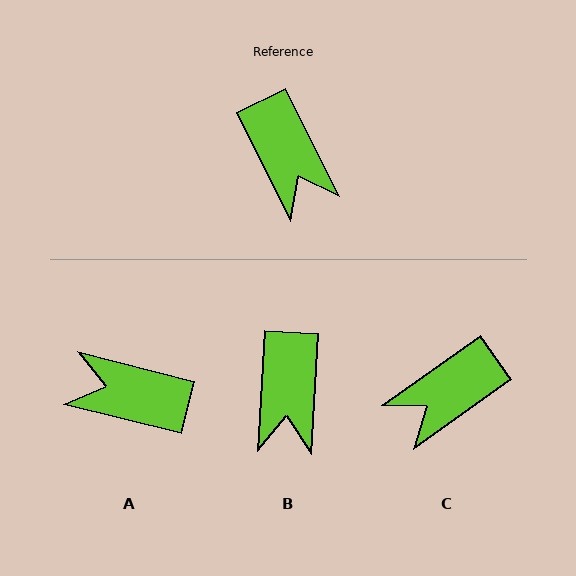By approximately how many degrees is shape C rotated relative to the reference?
Approximately 81 degrees clockwise.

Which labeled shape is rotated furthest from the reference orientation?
A, about 131 degrees away.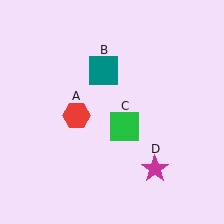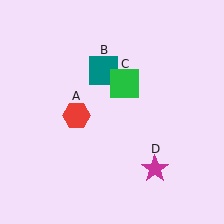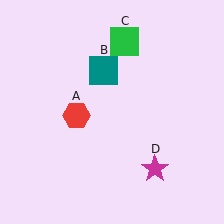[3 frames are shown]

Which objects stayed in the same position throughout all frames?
Red hexagon (object A) and teal square (object B) and magenta star (object D) remained stationary.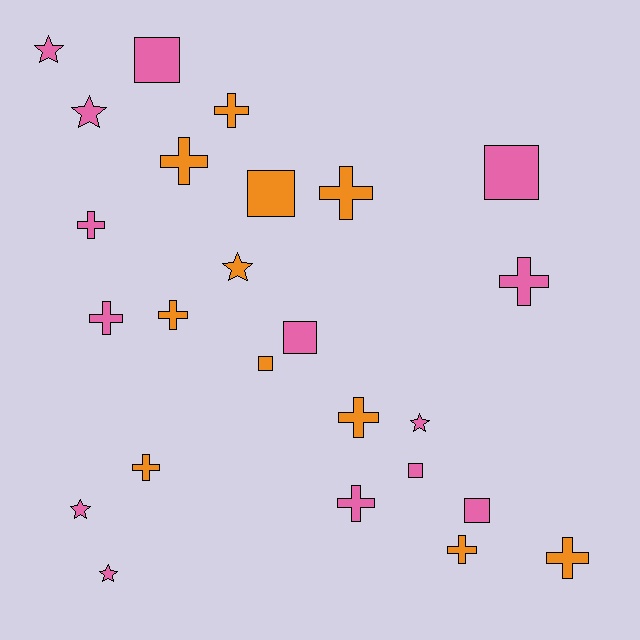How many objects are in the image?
There are 25 objects.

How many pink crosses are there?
There are 4 pink crosses.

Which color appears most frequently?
Pink, with 14 objects.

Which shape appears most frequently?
Cross, with 12 objects.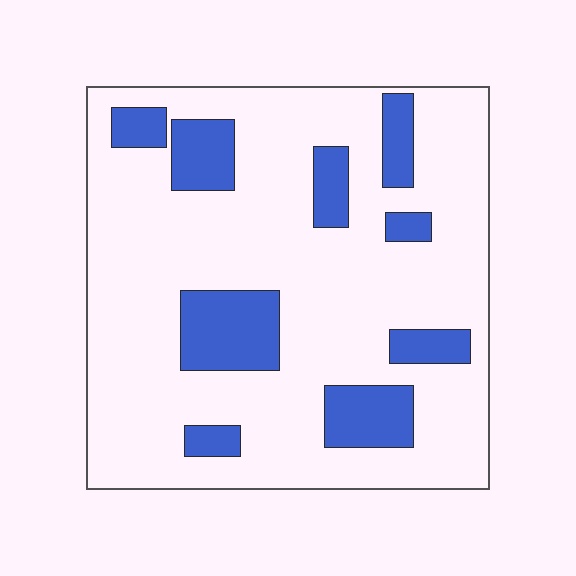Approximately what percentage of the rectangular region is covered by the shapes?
Approximately 20%.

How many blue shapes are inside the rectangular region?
9.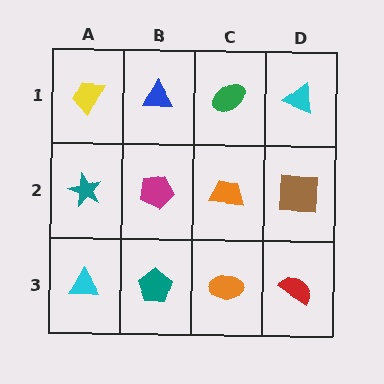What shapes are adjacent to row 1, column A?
A teal star (row 2, column A), a blue triangle (row 1, column B).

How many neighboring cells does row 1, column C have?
3.